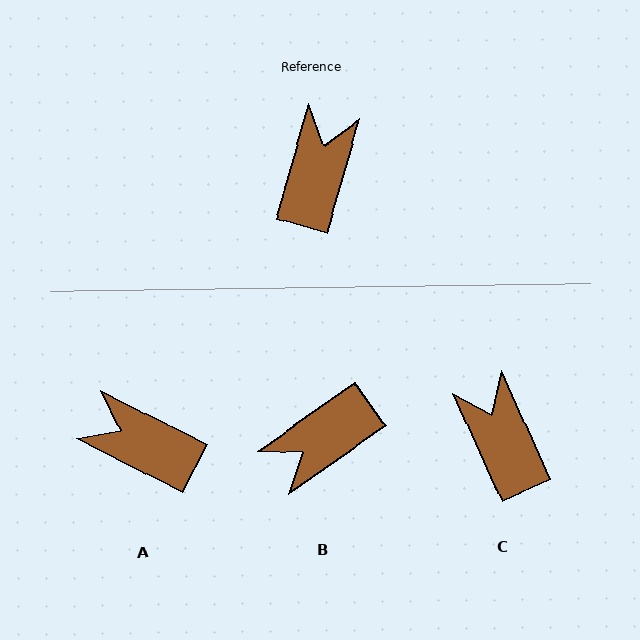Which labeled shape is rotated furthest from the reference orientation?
B, about 141 degrees away.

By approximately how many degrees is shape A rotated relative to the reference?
Approximately 79 degrees counter-clockwise.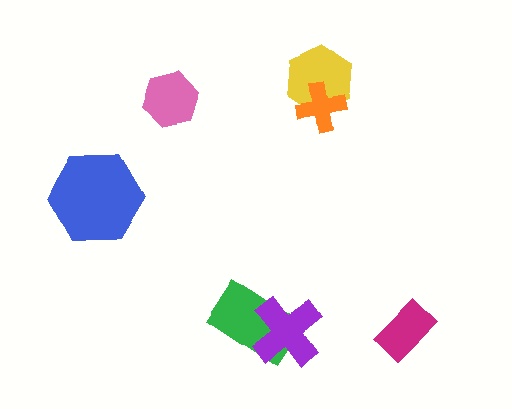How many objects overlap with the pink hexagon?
0 objects overlap with the pink hexagon.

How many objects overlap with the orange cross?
1 object overlaps with the orange cross.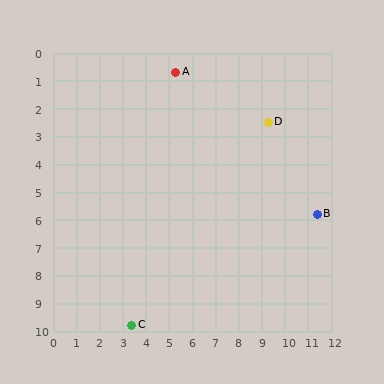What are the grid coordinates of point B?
Point B is at approximately (11.4, 5.8).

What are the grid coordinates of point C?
Point C is at approximately (3.4, 9.8).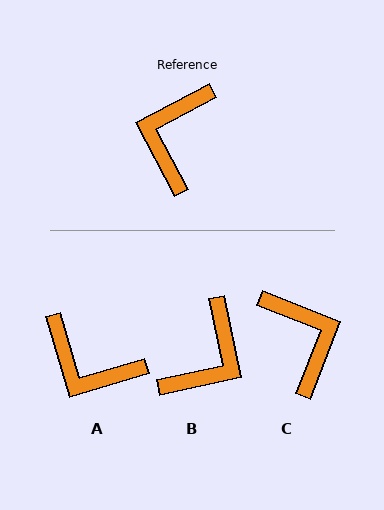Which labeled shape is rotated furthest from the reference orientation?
B, about 164 degrees away.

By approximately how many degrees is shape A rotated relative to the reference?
Approximately 78 degrees counter-clockwise.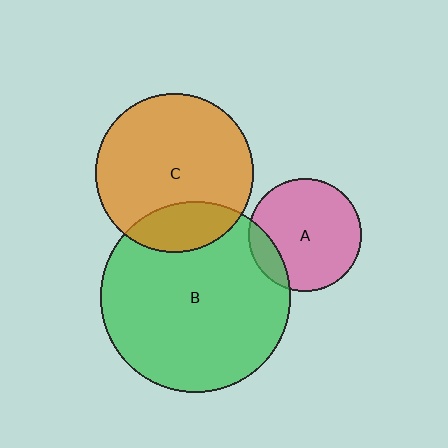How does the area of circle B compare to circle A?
Approximately 2.8 times.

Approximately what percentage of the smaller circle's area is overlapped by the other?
Approximately 20%.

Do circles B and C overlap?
Yes.